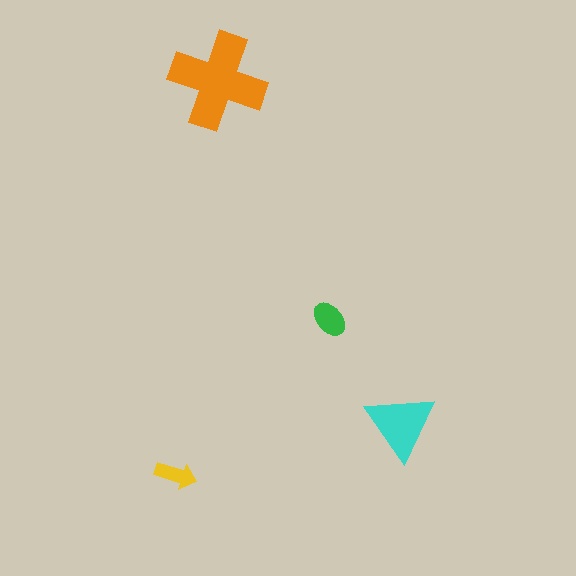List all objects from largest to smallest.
The orange cross, the cyan triangle, the green ellipse, the yellow arrow.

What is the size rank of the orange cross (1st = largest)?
1st.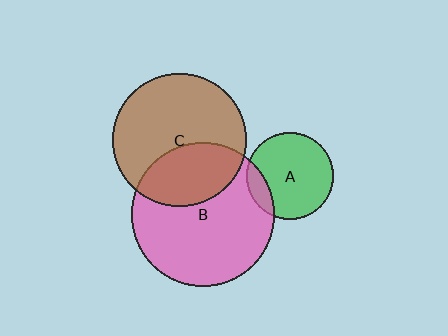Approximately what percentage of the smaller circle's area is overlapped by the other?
Approximately 15%.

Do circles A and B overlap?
Yes.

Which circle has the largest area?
Circle B (pink).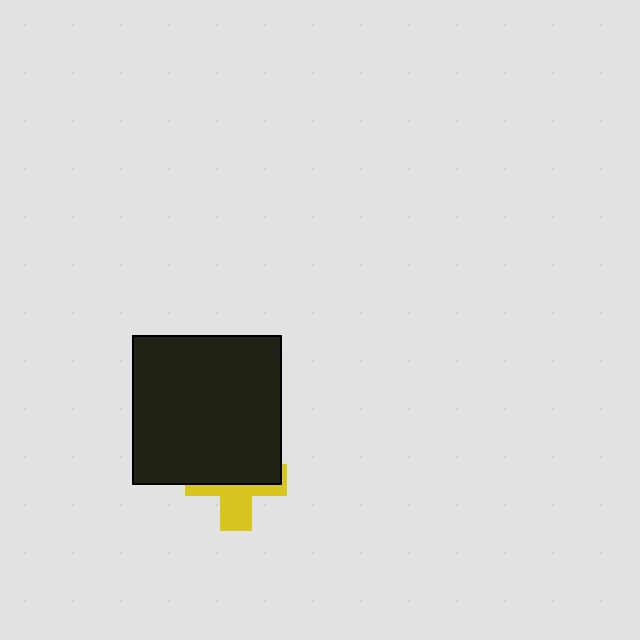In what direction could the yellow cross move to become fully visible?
The yellow cross could move down. That would shift it out from behind the black square entirely.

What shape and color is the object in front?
The object in front is a black square.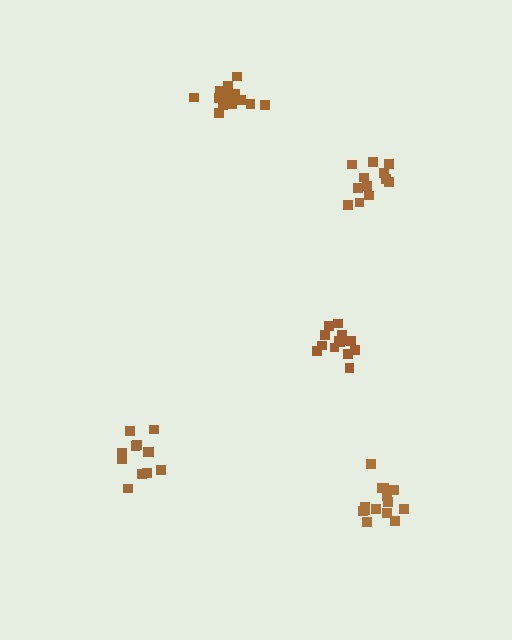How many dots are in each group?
Group 1: 12 dots, Group 2: 15 dots, Group 3: 15 dots, Group 4: 15 dots, Group 5: 12 dots (69 total).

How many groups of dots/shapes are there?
There are 5 groups.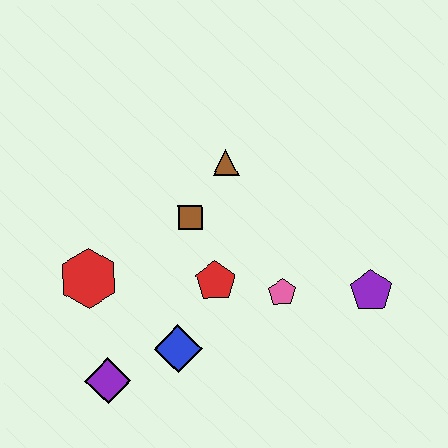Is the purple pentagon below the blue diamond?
No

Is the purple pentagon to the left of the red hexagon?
No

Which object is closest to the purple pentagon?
The pink pentagon is closest to the purple pentagon.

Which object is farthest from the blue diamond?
The purple pentagon is farthest from the blue diamond.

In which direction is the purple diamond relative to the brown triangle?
The purple diamond is below the brown triangle.